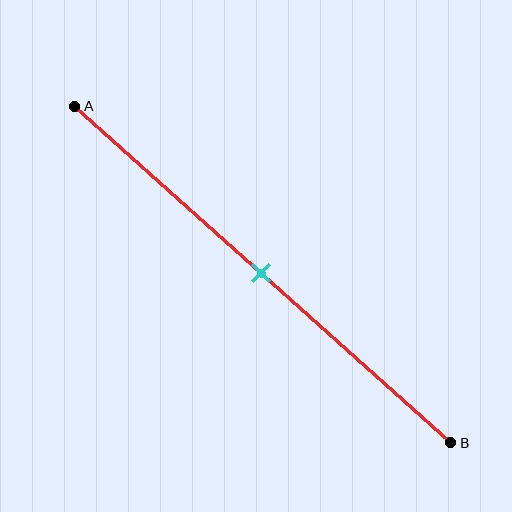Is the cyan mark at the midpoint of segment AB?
Yes, the mark is approximately at the midpoint.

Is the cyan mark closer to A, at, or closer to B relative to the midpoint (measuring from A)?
The cyan mark is approximately at the midpoint of segment AB.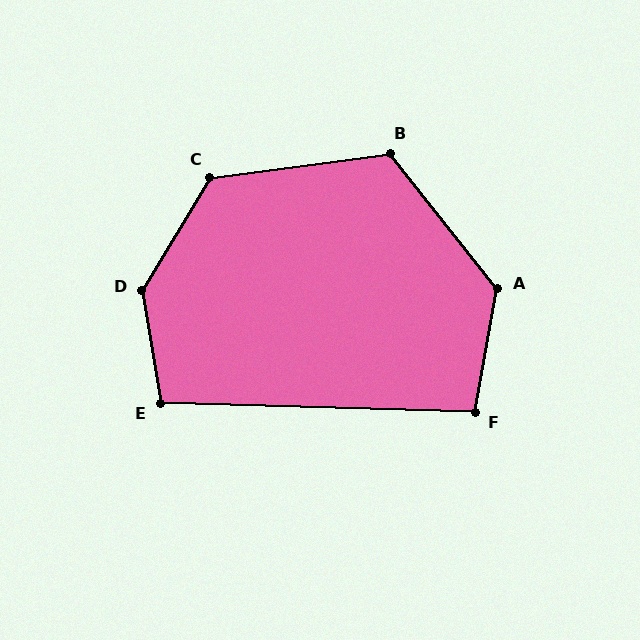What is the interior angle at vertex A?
Approximately 131 degrees (obtuse).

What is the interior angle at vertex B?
Approximately 121 degrees (obtuse).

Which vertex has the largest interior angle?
D, at approximately 140 degrees.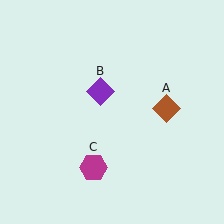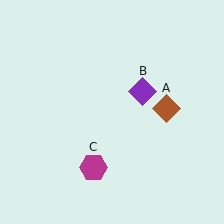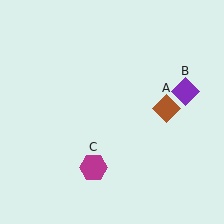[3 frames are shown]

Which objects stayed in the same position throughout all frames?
Brown diamond (object A) and magenta hexagon (object C) remained stationary.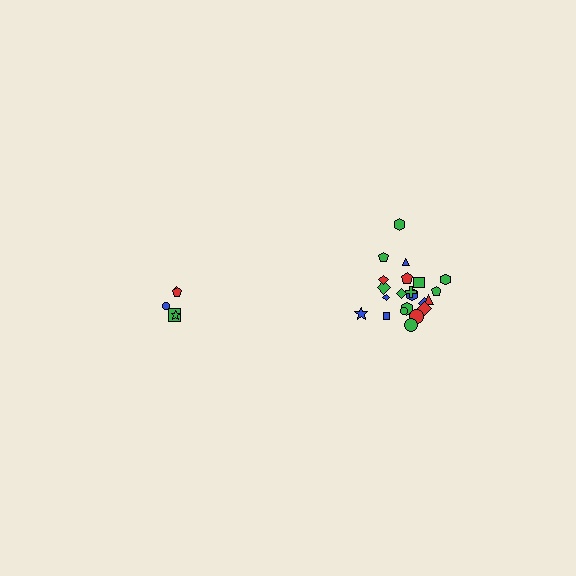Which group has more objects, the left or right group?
The right group.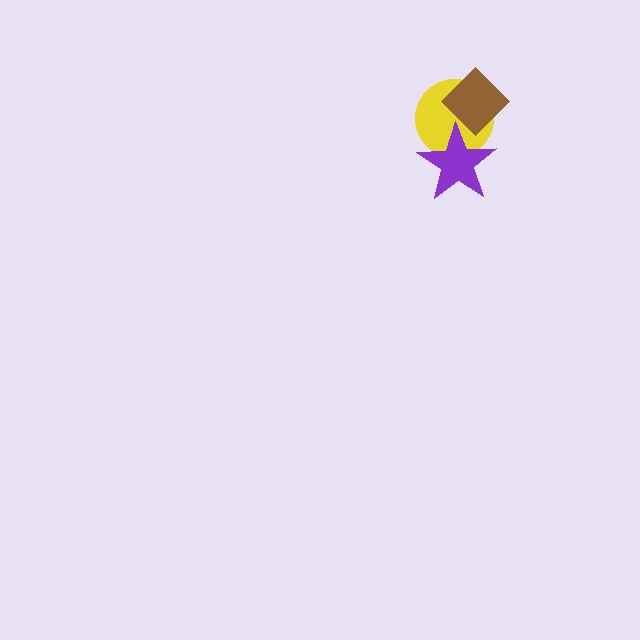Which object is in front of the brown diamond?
The purple star is in front of the brown diamond.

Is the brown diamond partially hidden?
Yes, it is partially covered by another shape.